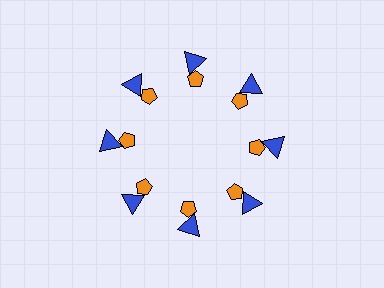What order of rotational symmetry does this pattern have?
This pattern has 8-fold rotational symmetry.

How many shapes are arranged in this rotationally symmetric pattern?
There are 16 shapes, arranged in 8 groups of 2.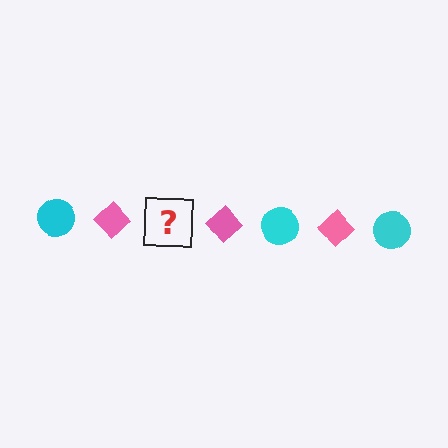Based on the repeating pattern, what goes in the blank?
The blank should be a cyan circle.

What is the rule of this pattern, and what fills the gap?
The rule is that the pattern alternates between cyan circle and pink diamond. The gap should be filled with a cyan circle.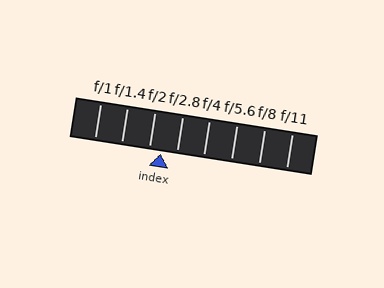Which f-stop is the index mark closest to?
The index mark is closest to f/2.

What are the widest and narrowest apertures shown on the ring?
The widest aperture shown is f/1 and the narrowest is f/11.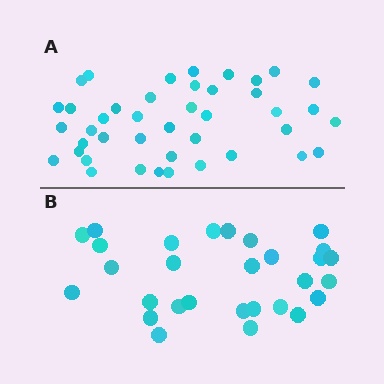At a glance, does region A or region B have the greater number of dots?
Region A (the top region) has more dots.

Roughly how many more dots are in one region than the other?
Region A has approximately 15 more dots than region B.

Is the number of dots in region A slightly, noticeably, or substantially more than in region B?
Region A has noticeably more, but not dramatically so. The ratio is roughly 1.4 to 1.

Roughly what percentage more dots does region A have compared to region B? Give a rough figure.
About 45% more.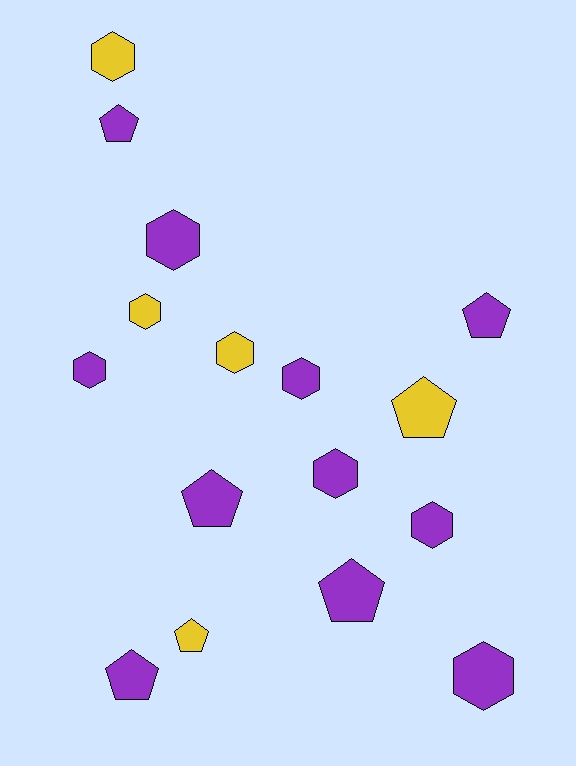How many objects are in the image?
There are 16 objects.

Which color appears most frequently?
Purple, with 11 objects.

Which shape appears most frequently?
Hexagon, with 9 objects.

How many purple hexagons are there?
There are 6 purple hexagons.